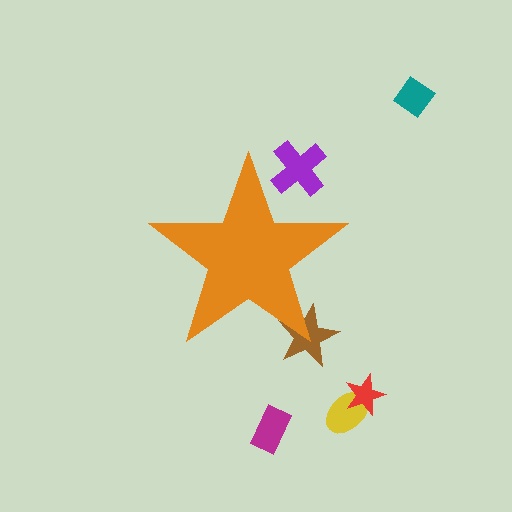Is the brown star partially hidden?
Yes, the brown star is partially hidden behind the orange star.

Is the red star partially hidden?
No, the red star is fully visible.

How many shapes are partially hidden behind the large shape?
2 shapes are partially hidden.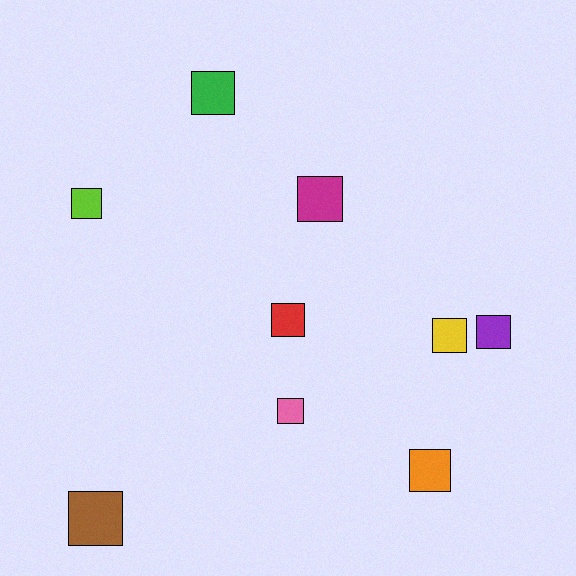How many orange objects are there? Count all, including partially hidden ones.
There is 1 orange object.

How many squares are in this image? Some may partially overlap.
There are 9 squares.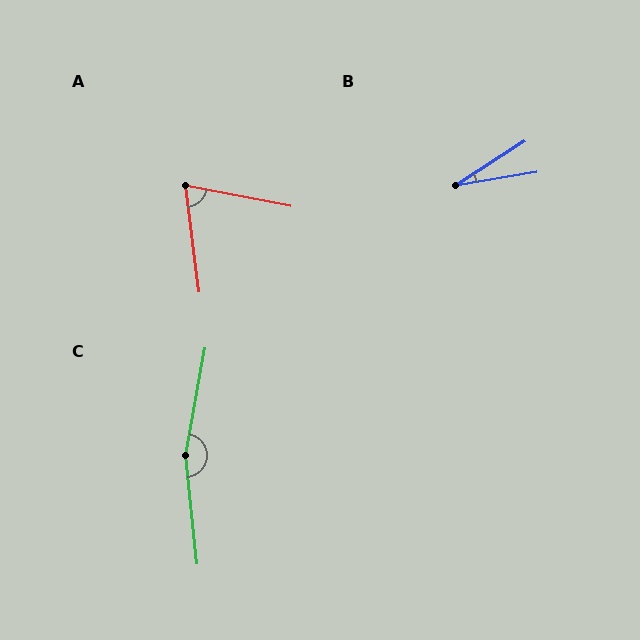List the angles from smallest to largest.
B (23°), A (72°), C (164°).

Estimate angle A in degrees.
Approximately 72 degrees.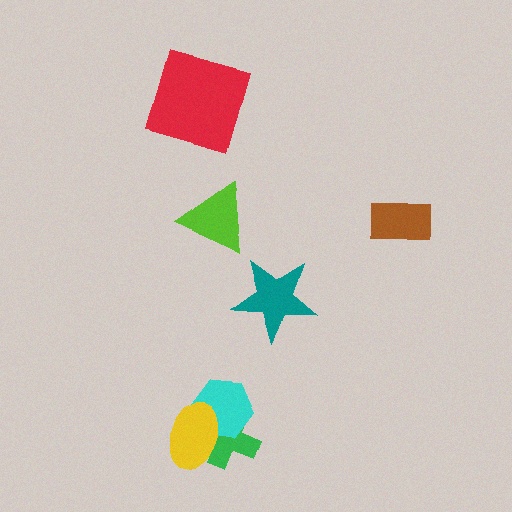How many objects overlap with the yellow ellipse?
2 objects overlap with the yellow ellipse.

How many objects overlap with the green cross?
2 objects overlap with the green cross.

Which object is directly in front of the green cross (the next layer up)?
The cyan hexagon is directly in front of the green cross.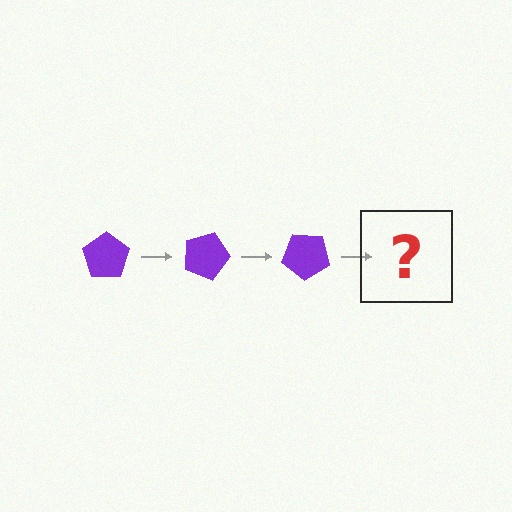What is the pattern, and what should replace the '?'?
The pattern is that the pentagon rotates 20 degrees each step. The '?' should be a purple pentagon rotated 60 degrees.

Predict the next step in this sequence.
The next step is a purple pentagon rotated 60 degrees.